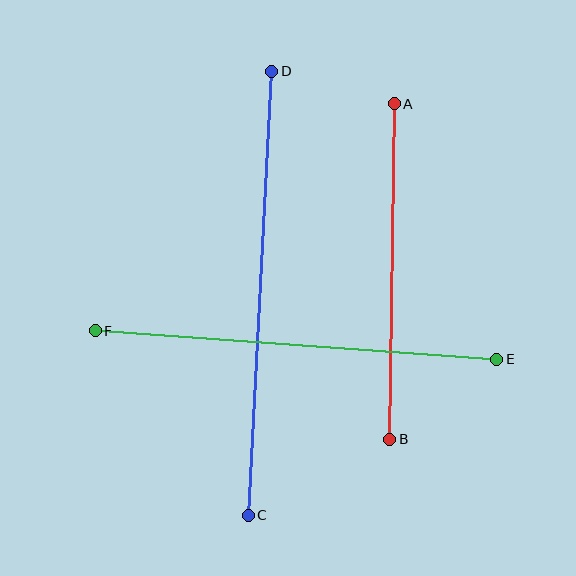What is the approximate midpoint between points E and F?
The midpoint is at approximately (296, 345) pixels.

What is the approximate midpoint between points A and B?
The midpoint is at approximately (392, 272) pixels.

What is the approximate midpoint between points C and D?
The midpoint is at approximately (260, 293) pixels.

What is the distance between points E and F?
The distance is approximately 402 pixels.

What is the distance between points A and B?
The distance is approximately 336 pixels.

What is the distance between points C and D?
The distance is approximately 445 pixels.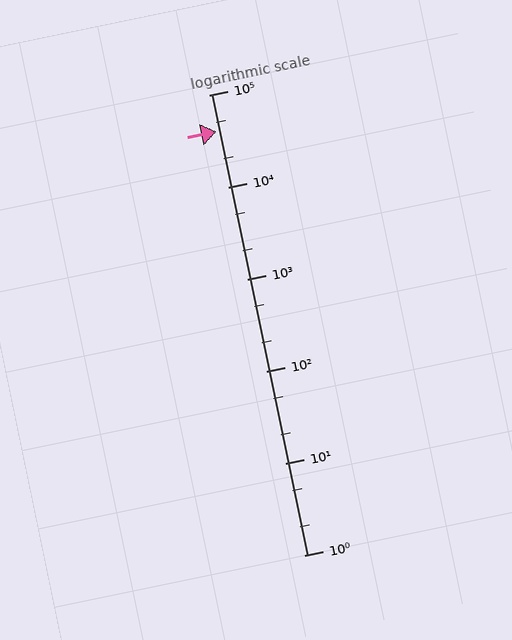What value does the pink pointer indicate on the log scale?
The pointer indicates approximately 40000.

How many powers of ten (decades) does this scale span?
The scale spans 5 decades, from 1 to 100000.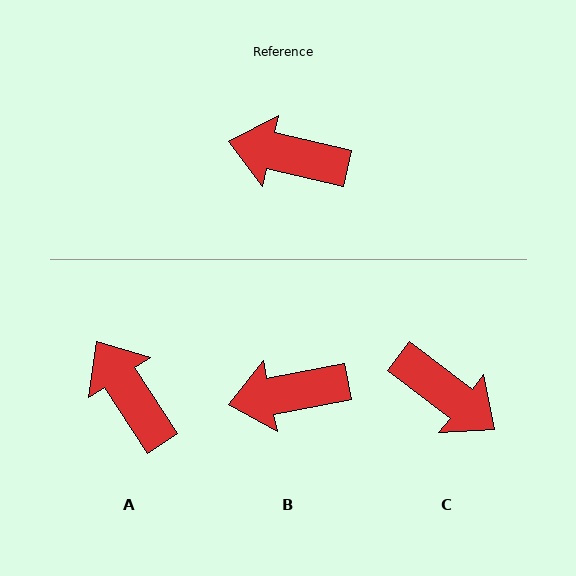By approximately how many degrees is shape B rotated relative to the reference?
Approximately 24 degrees counter-clockwise.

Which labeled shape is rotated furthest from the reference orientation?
C, about 155 degrees away.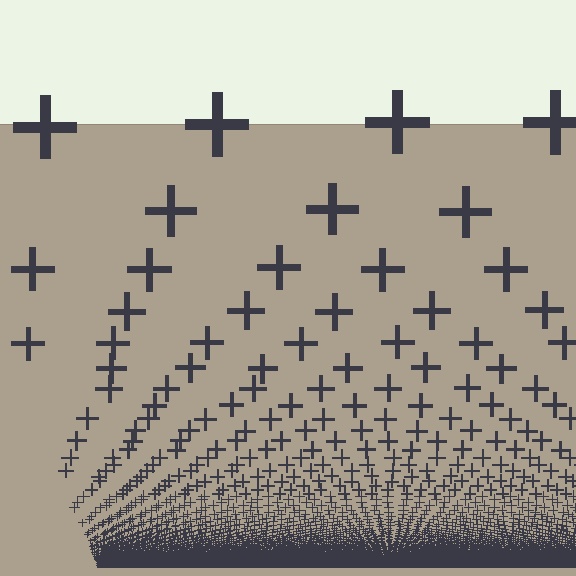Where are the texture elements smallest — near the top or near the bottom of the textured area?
Near the bottom.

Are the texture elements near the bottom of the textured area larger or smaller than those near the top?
Smaller. The gradient is inverted — elements near the bottom are smaller and denser.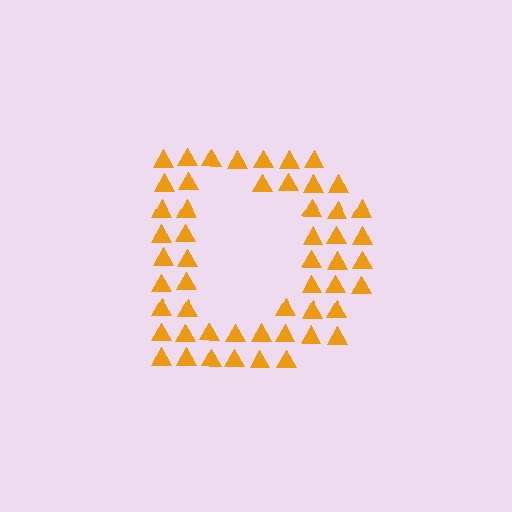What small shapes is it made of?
It is made of small triangles.